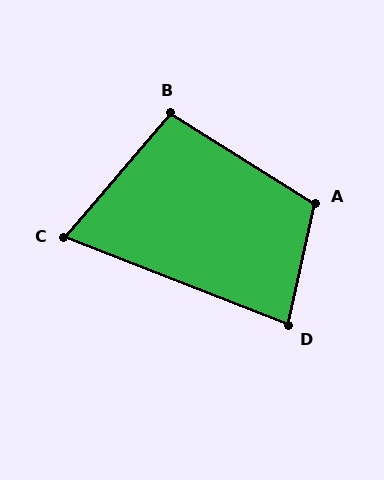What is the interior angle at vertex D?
Approximately 81 degrees (acute).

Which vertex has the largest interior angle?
A, at approximately 110 degrees.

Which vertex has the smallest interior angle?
C, at approximately 70 degrees.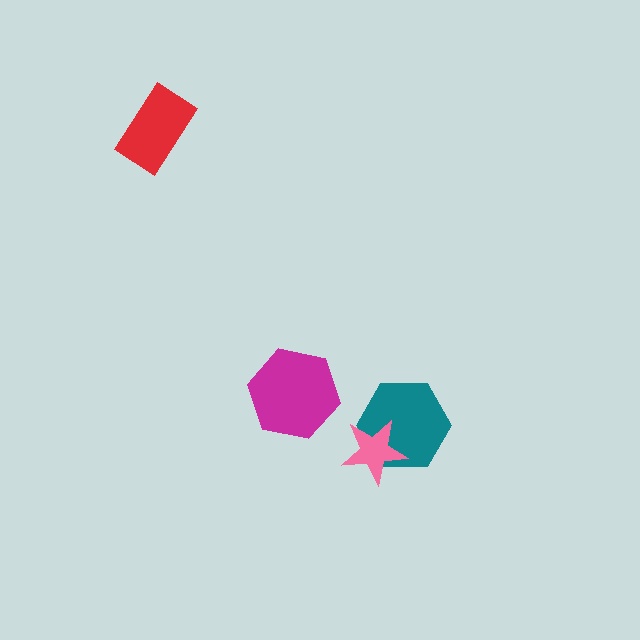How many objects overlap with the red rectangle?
0 objects overlap with the red rectangle.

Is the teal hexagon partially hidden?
Yes, it is partially covered by another shape.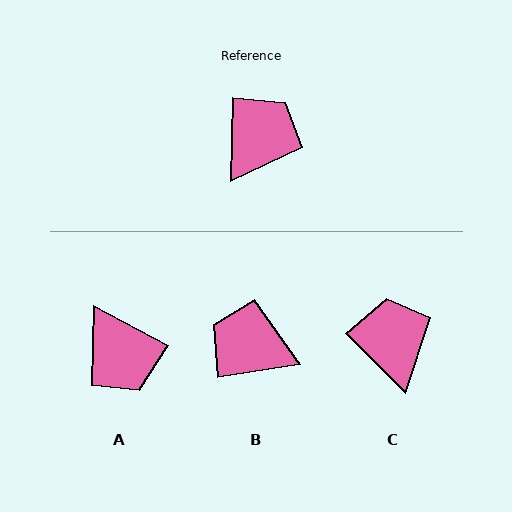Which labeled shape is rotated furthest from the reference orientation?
A, about 117 degrees away.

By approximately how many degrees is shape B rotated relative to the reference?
Approximately 100 degrees counter-clockwise.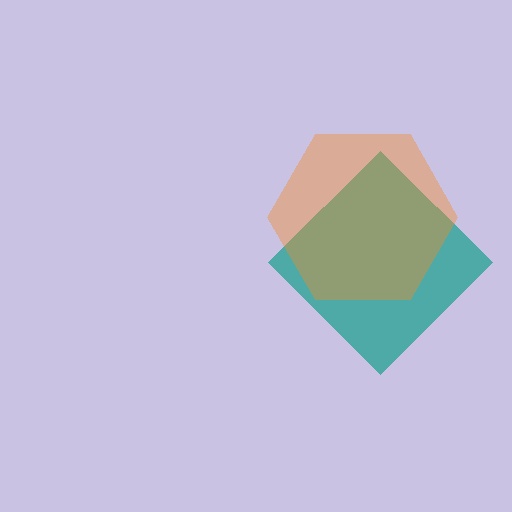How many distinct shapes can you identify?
There are 2 distinct shapes: a teal diamond, an orange hexagon.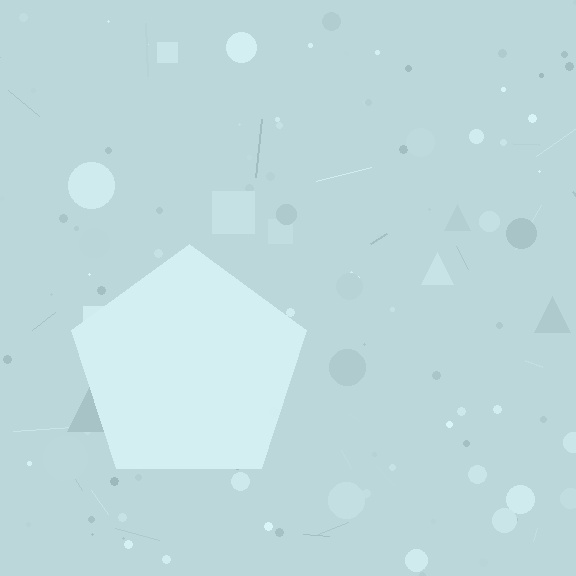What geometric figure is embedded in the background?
A pentagon is embedded in the background.